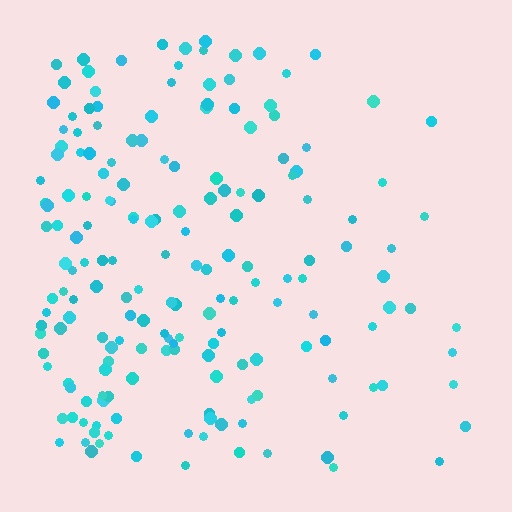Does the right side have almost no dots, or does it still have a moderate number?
Still a moderate number, just noticeably fewer than the left.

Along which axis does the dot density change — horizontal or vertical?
Horizontal.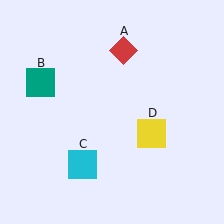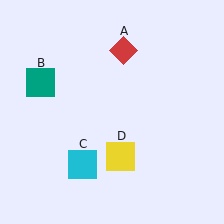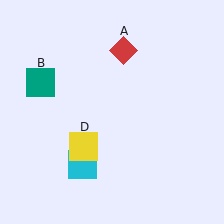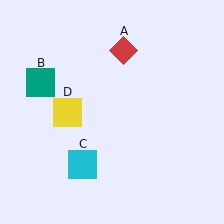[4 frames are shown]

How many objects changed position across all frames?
1 object changed position: yellow square (object D).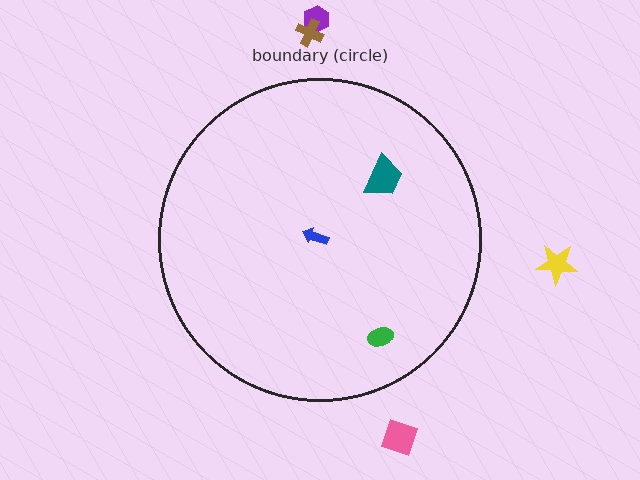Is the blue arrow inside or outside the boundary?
Inside.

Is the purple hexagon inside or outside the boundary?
Outside.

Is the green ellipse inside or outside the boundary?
Inside.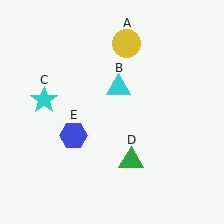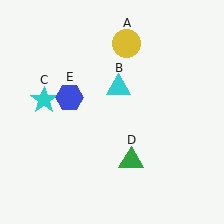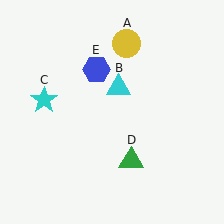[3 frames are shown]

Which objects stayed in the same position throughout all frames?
Yellow circle (object A) and cyan triangle (object B) and cyan star (object C) and green triangle (object D) remained stationary.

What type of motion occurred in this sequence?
The blue hexagon (object E) rotated clockwise around the center of the scene.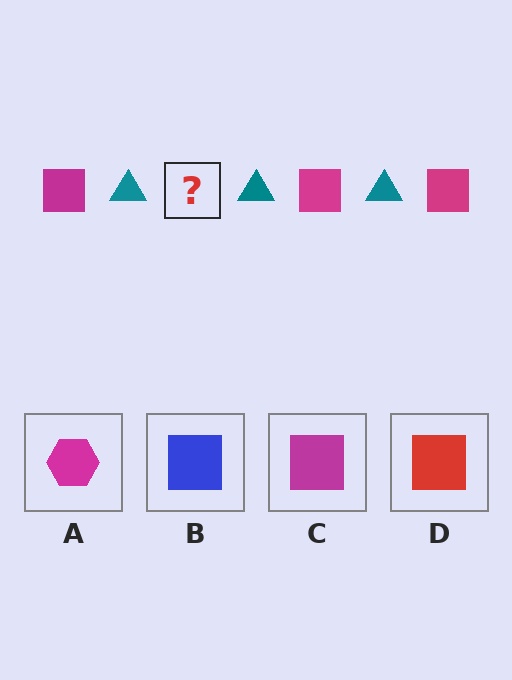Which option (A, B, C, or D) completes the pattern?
C.